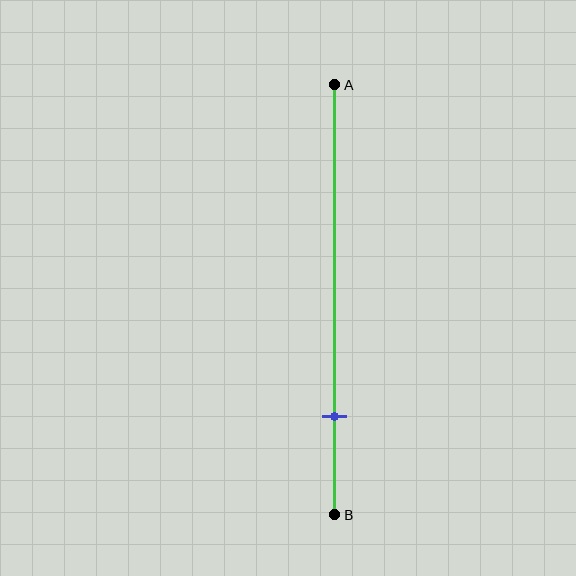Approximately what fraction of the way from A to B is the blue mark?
The blue mark is approximately 75% of the way from A to B.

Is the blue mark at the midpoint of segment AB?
No, the mark is at about 75% from A, not at the 50% midpoint.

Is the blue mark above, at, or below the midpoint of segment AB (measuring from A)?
The blue mark is below the midpoint of segment AB.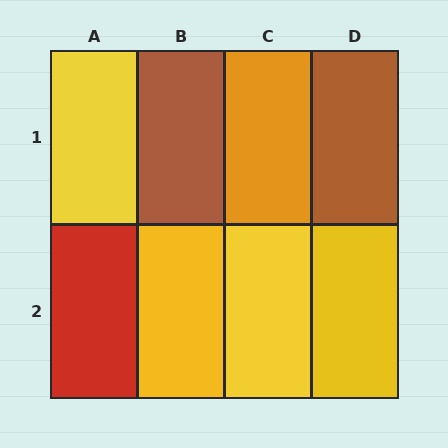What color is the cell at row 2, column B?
Yellow.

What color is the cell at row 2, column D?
Yellow.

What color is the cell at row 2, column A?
Red.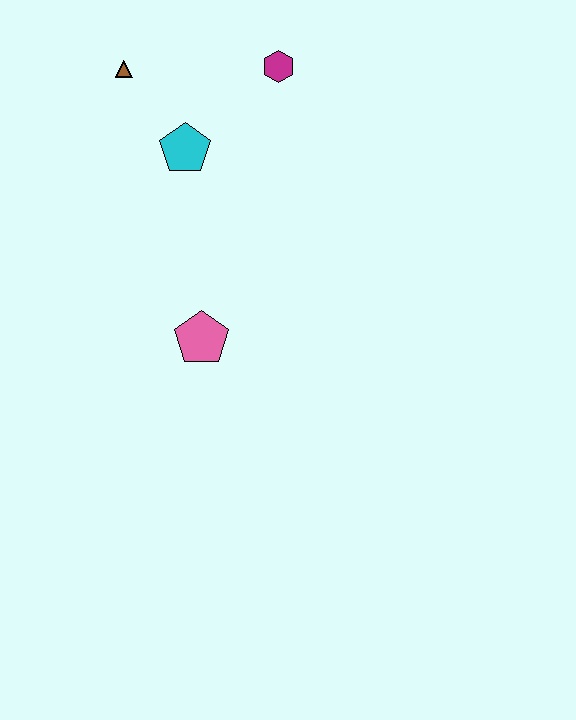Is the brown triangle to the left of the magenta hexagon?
Yes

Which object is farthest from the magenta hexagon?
The pink pentagon is farthest from the magenta hexagon.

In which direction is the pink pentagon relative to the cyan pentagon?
The pink pentagon is below the cyan pentagon.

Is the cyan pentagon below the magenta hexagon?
Yes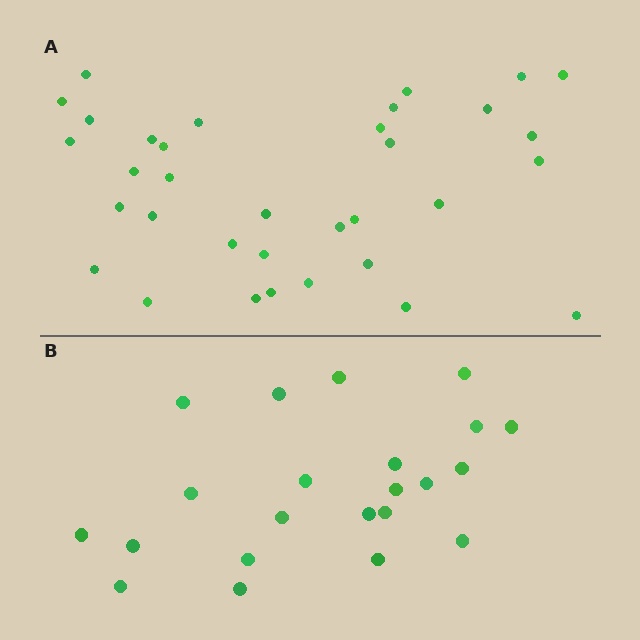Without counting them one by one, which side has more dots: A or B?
Region A (the top region) has more dots.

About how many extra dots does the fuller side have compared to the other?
Region A has roughly 12 or so more dots than region B.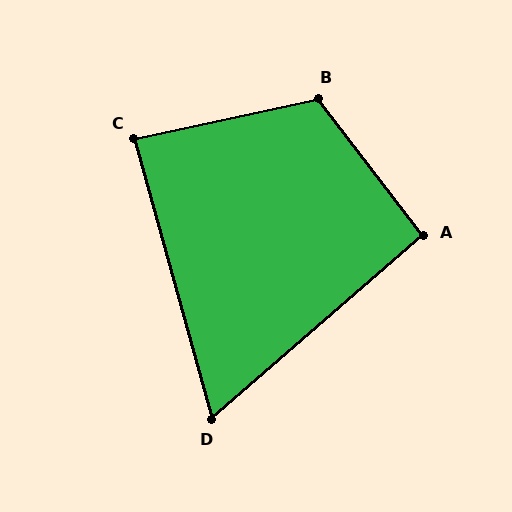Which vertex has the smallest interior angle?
D, at approximately 65 degrees.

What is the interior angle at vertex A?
Approximately 93 degrees (approximately right).